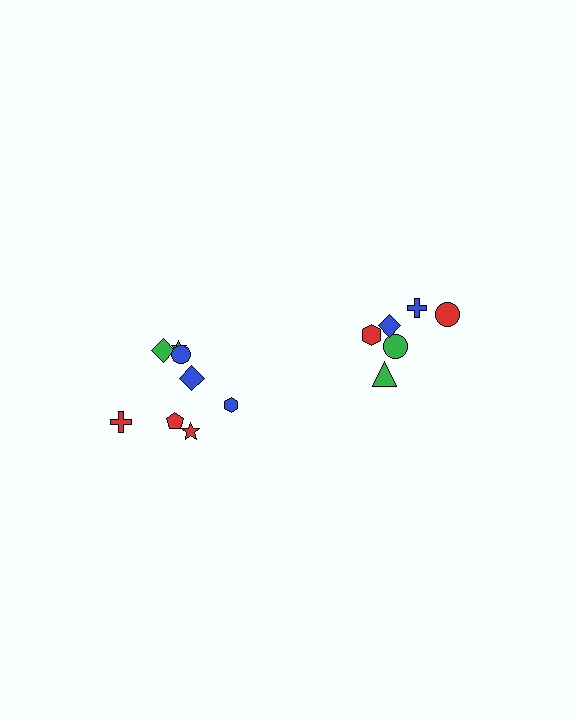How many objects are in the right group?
There are 6 objects.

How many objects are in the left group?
There are 8 objects.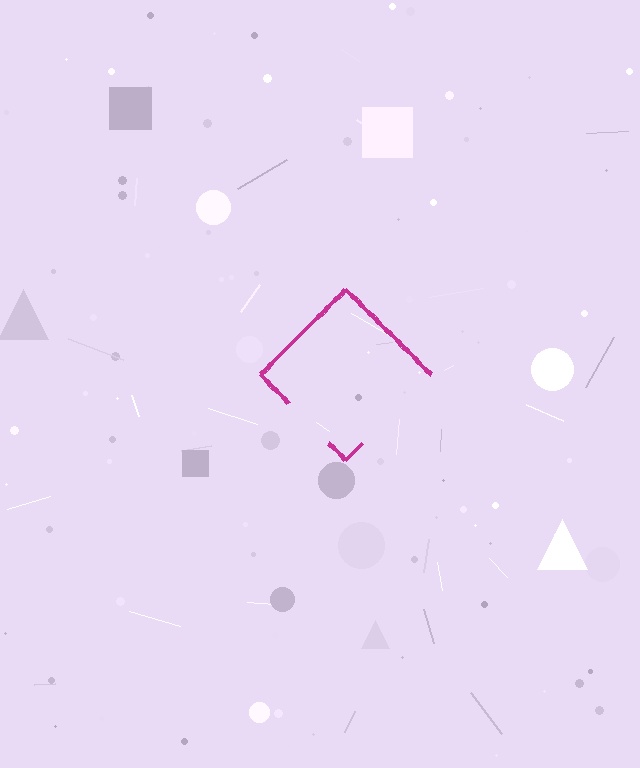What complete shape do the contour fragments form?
The contour fragments form a diamond.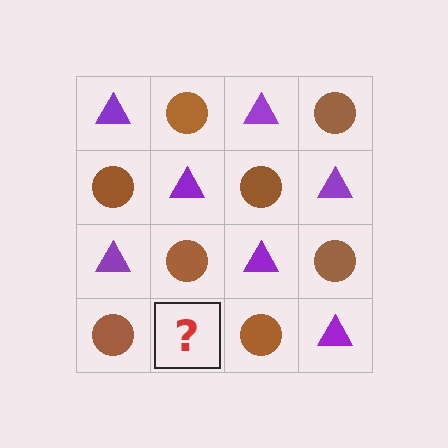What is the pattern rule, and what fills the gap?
The rule is that it alternates purple triangle and brown circle in a checkerboard pattern. The gap should be filled with a purple triangle.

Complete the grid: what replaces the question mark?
The question mark should be replaced with a purple triangle.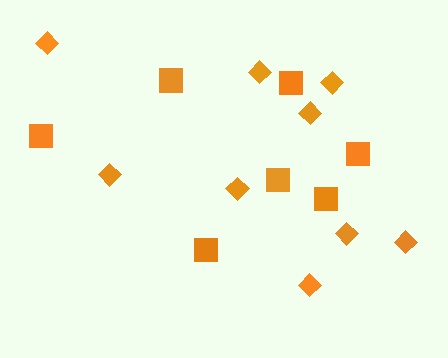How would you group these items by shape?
There are 2 groups: one group of squares (7) and one group of diamonds (9).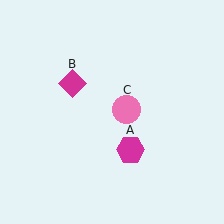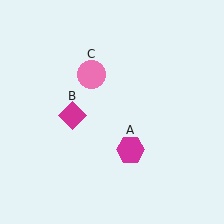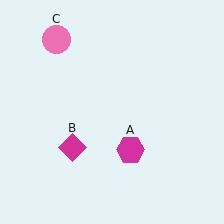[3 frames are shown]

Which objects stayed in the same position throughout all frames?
Magenta hexagon (object A) remained stationary.